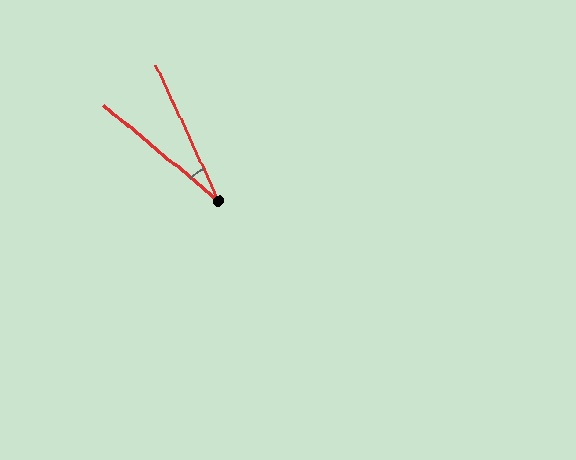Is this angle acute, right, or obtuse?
It is acute.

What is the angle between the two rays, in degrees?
Approximately 25 degrees.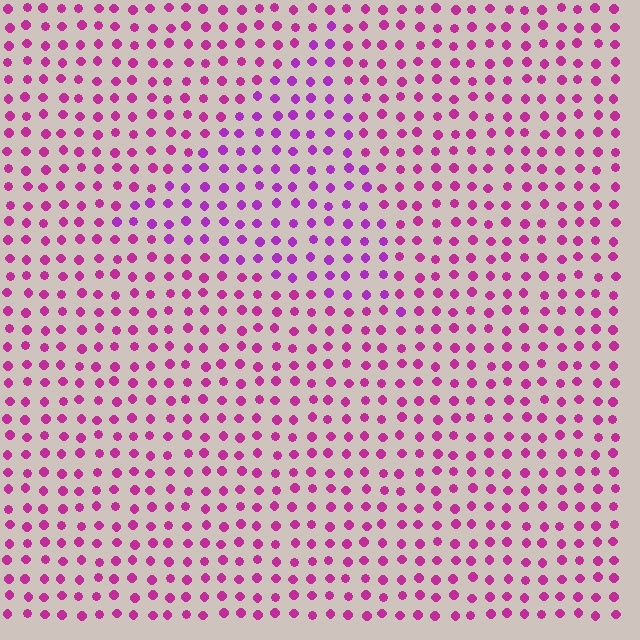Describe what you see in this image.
The image is filled with small magenta elements in a uniform arrangement. A triangle-shaped region is visible where the elements are tinted to a slightly different hue, forming a subtle color boundary.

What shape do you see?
I see a triangle.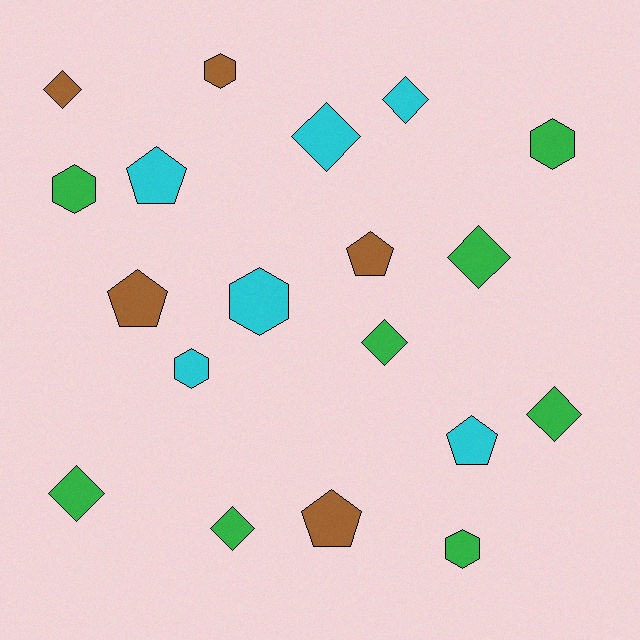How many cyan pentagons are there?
There are 2 cyan pentagons.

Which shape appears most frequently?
Diamond, with 8 objects.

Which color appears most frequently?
Green, with 8 objects.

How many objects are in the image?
There are 19 objects.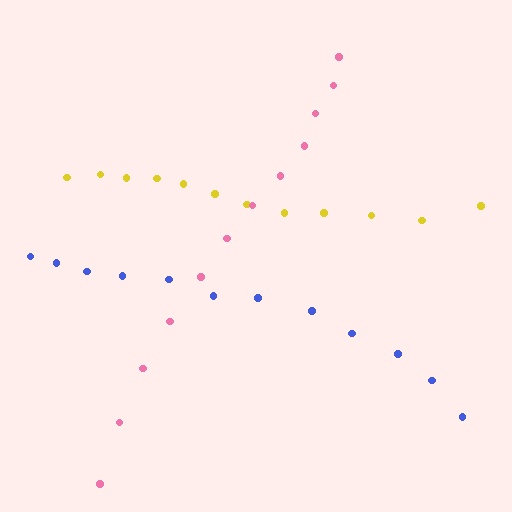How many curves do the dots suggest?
There are 3 distinct paths.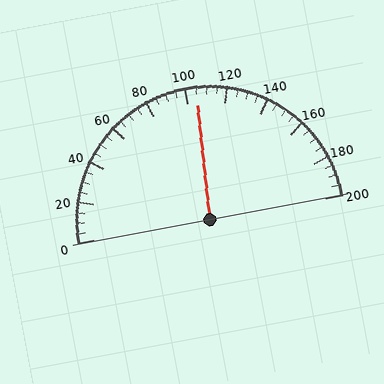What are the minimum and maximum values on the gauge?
The gauge ranges from 0 to 200.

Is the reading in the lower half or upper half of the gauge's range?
The reading is in the upper half of the range (0 to 200).